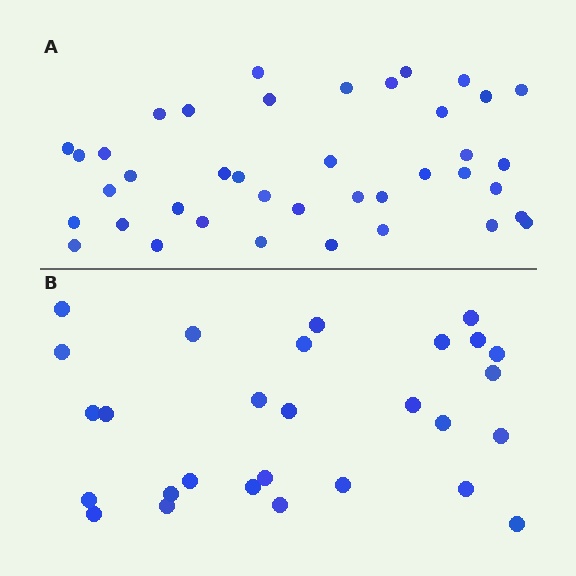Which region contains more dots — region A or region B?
Region A (the top region) has more dots.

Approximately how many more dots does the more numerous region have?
Region A has roughly 12 or so more dots than region B.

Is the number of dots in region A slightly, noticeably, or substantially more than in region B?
Region A has noticeably more, but not dramatically so. The ratio is roughly 1.4 to 1.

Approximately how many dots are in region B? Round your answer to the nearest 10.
About 30 dots. (The exact count is 28, which rounds to 30.)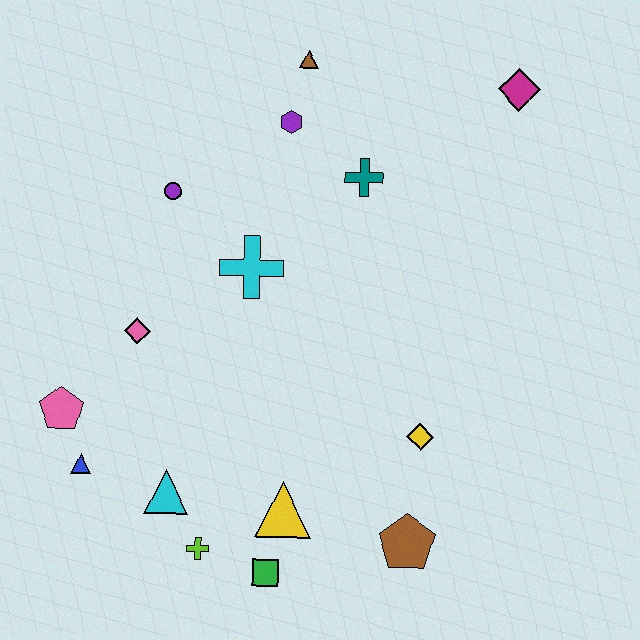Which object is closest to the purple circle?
The cyan cross is closest to the purple circle.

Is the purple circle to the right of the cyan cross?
No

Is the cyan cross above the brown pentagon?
Yes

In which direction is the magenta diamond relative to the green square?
The magenta diamond is above the green square.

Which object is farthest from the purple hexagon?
The green square is farthest from the purple hexagon.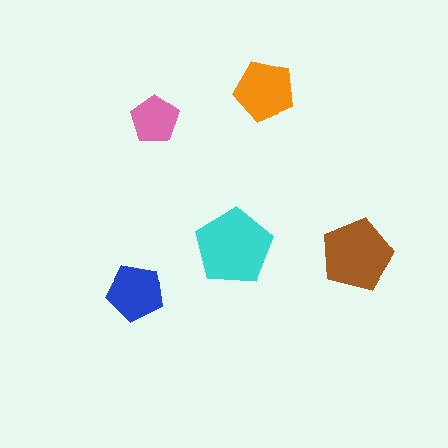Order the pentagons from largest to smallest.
the cyan one, the brown one, the orange one, the blue one, the pink one.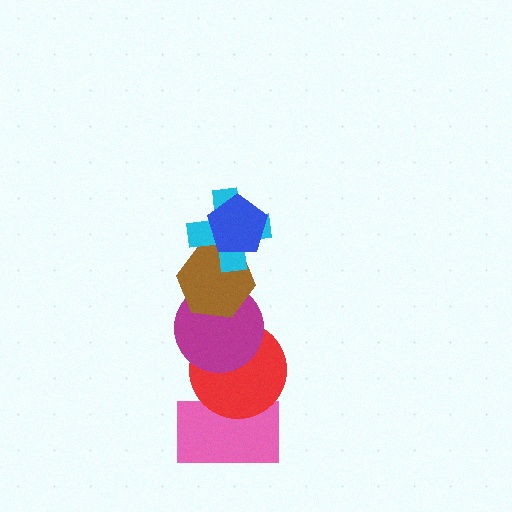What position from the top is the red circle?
The red circle is 5th from the top.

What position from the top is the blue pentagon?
The blue pentagon is 1st from the top.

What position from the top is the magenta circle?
The magenta circle is 4th from the top.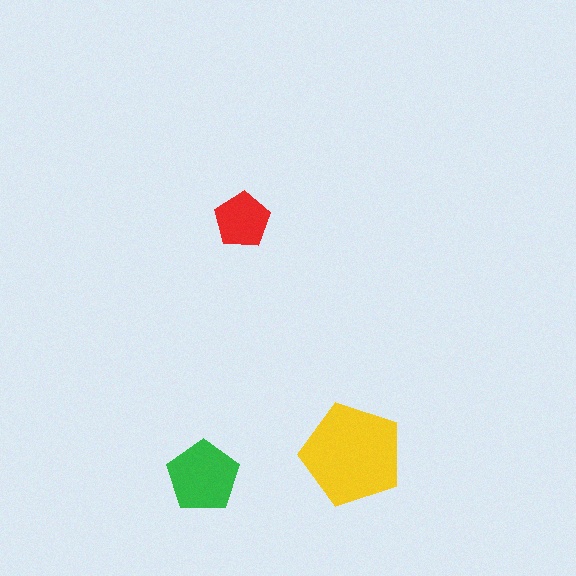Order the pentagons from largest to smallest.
the yellow one, the green one, the red one.